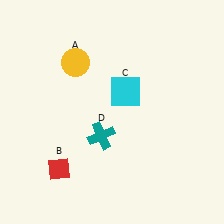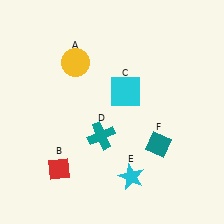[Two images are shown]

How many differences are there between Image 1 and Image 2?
There are 2 differences between the two images.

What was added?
A cyan star (E), a teal diamond (F) were added in Image 2.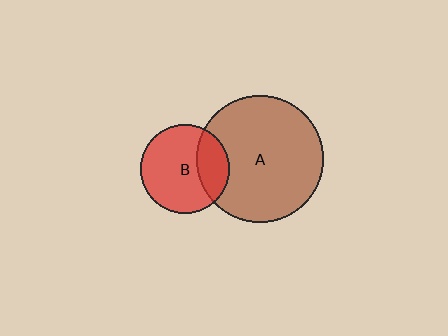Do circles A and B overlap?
Yes.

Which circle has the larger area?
Circle A (brown).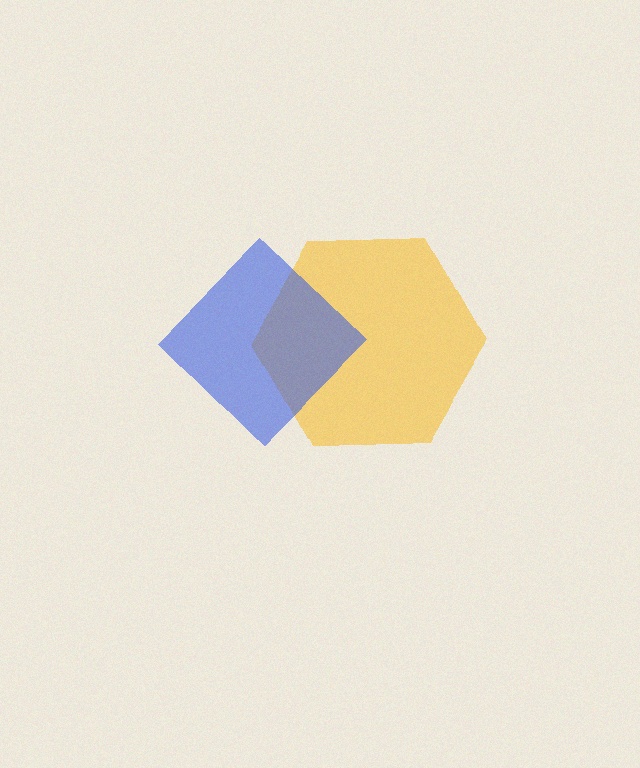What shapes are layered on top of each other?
The layered shapes are: a yellow hexagon, a blue diamond.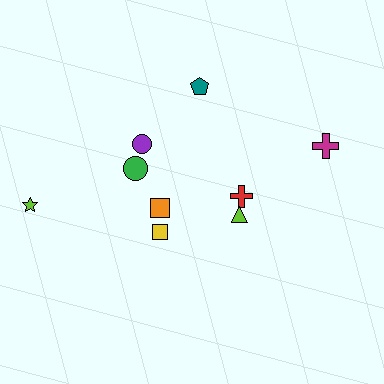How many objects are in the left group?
There are 6 objects.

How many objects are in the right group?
There are 3 objects.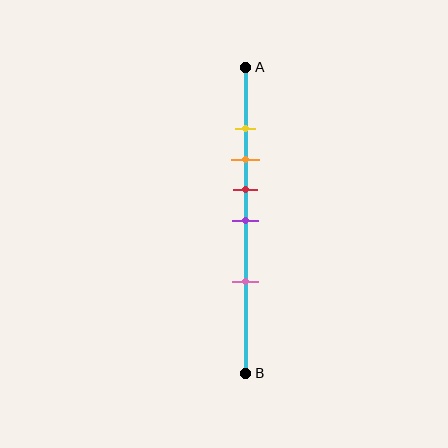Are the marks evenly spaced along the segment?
No, the marks are not evenly spaced.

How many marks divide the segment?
There are 5 marks dividing the segment.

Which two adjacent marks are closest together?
The yellow and orange marks are the closest adjacent pair.